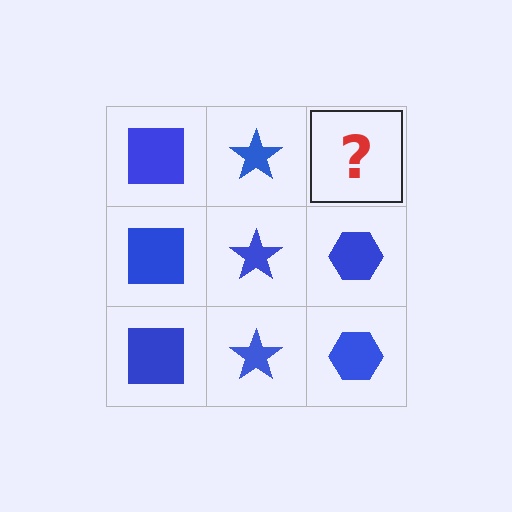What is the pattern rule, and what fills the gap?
The rule is that each column has a consistent shape. The gap should be filled with a blue hexagon.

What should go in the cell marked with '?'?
The missing cell should contain a blue hexagon.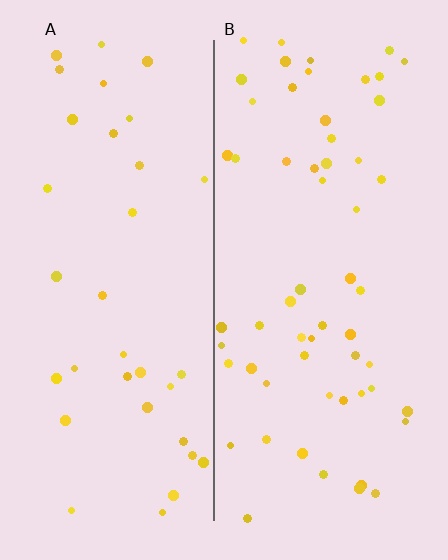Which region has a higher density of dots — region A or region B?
B (the right).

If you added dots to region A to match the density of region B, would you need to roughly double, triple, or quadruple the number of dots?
Approximately double.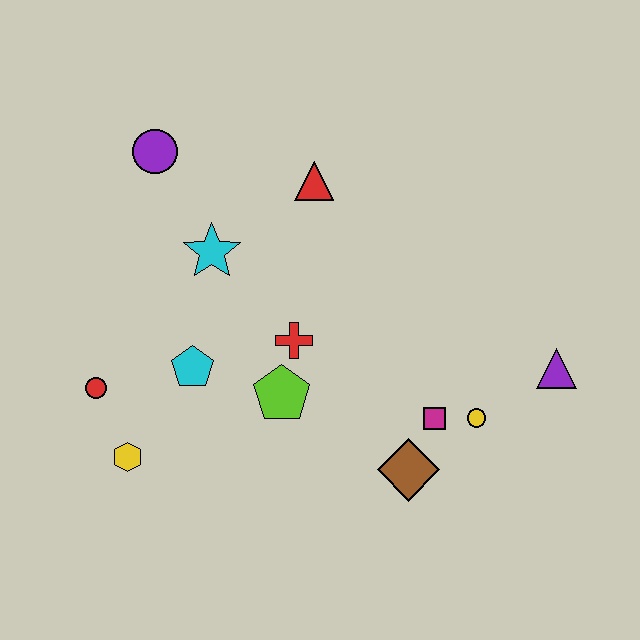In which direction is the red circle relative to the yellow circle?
The red circle is to the left of the yellow circle.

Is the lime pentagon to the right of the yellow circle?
No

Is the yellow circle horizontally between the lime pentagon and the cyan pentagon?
No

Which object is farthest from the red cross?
The purple triangle is farthest from the red cross.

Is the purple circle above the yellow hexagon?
Yes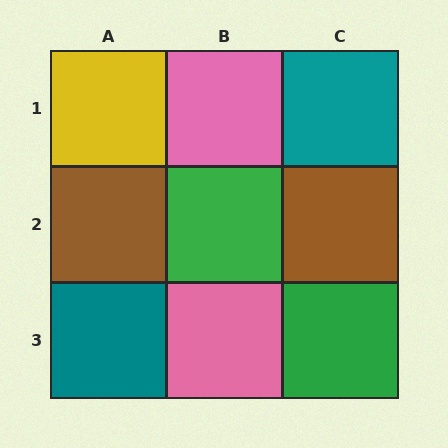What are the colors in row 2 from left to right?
Brown, green, brown.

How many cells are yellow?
1 cell is yellow.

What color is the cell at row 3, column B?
Pink.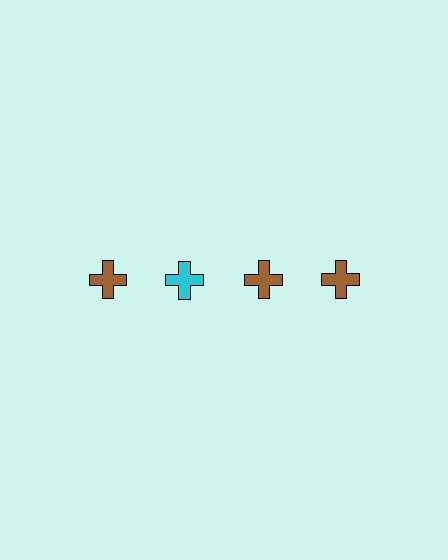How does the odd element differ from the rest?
It has a different color: cyan instead of brown.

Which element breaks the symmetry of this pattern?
The cyan cross in the top row, second from left column breaks the symmetry. All other shapes are brown crosses.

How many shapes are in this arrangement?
There are 4 shapes arranged in a grid pattern.